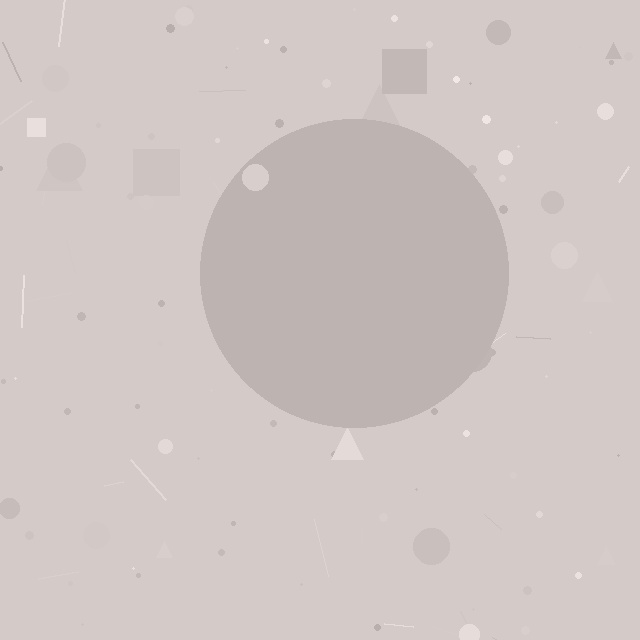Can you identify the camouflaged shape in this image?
The camouflaged shape is a circle.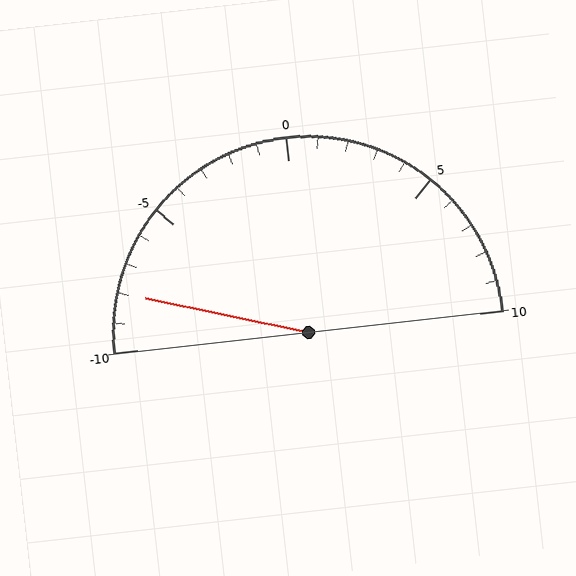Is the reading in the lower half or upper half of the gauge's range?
The reading is in the lower half of the range (-10 to 10).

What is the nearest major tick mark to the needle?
The nearest major tick mark is -10.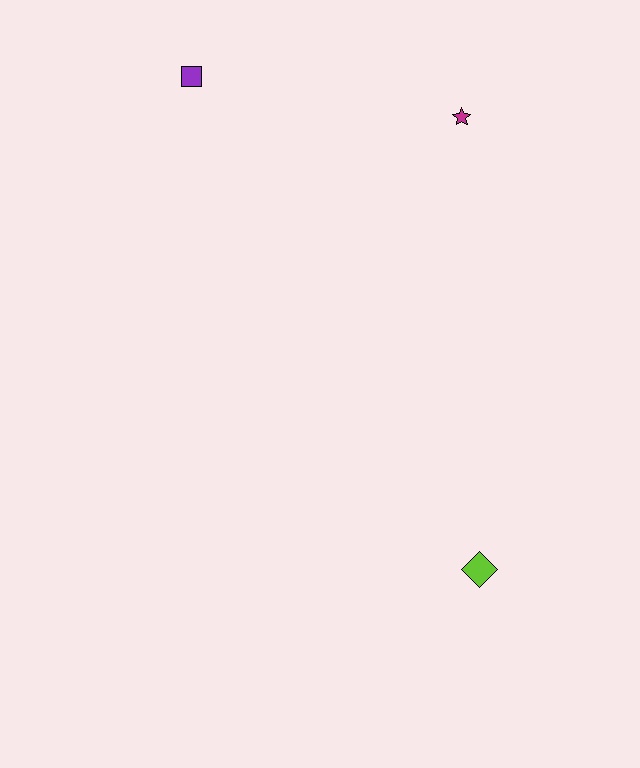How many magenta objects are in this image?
There is 1 magenta object.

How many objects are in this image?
There are 3 objects.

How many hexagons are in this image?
There are no hexagons.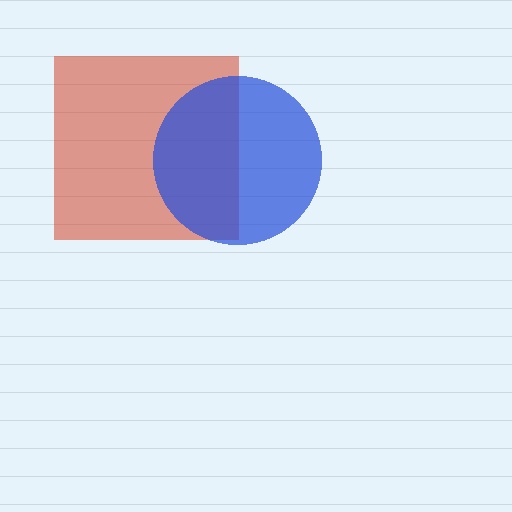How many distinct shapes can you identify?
There are 2 distinct shapes: a red square, a blue circle.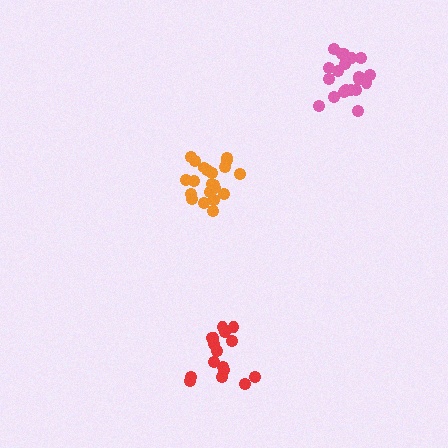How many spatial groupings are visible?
There are 3 spatial groupings.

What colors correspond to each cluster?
The clusters are colored: red, orange, pink.